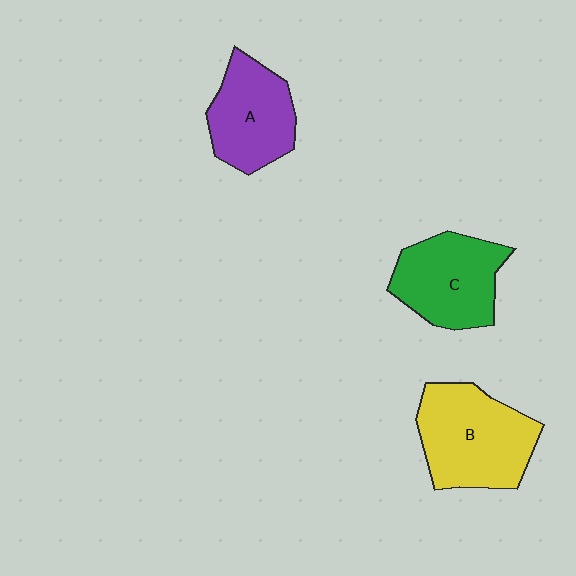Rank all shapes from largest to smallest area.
From largest to smallest: B (yellow), C (green), A (purple).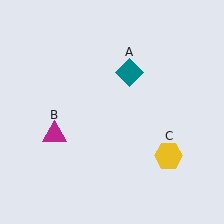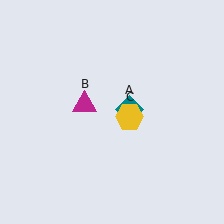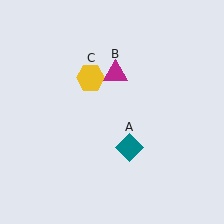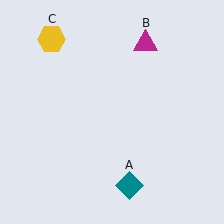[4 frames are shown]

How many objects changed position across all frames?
3 objects changed position: teal diamond (object A), magenta triangle (object B), yellow hexagon (object C).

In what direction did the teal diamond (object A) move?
The teal diamond (object A) moved down.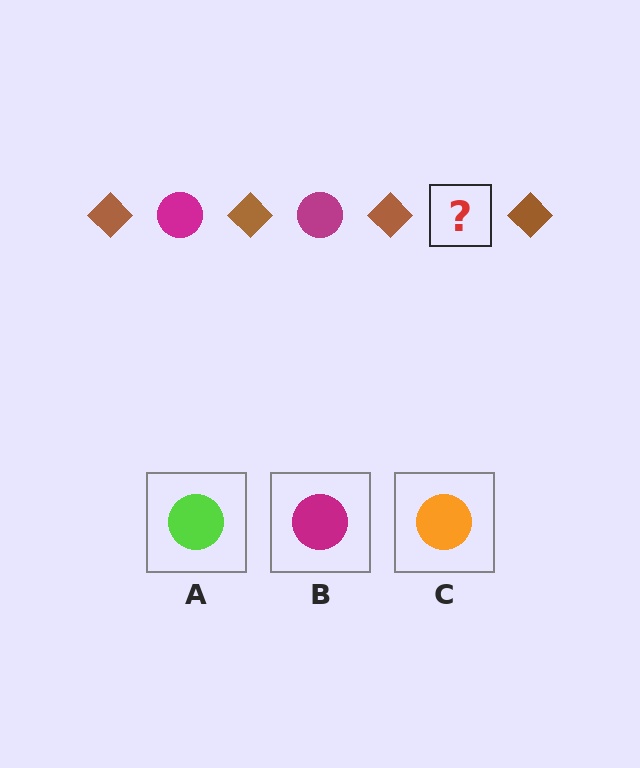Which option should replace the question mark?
Option B.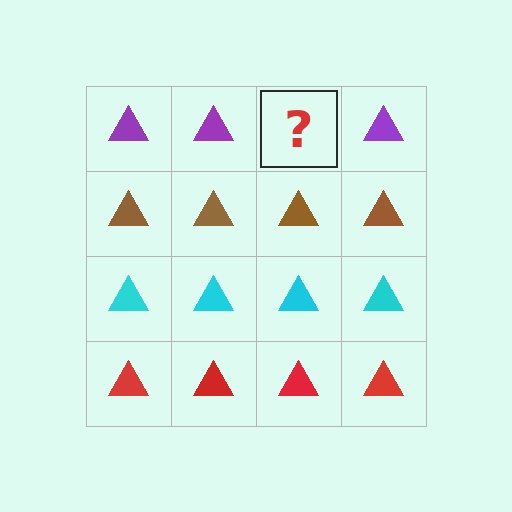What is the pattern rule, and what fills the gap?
The rule is that each row has a consistent color. The gap should be filled with a purple triangle.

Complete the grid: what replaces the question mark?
The question mark should be replaced with a purple triangle.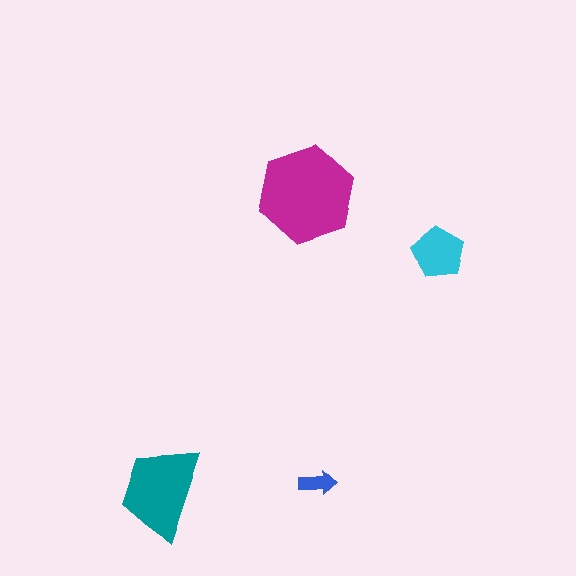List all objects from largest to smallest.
The magenta hexagon, the teal trapezoid, the cyan pentagon, the blue arrow.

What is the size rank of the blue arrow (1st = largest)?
4th.